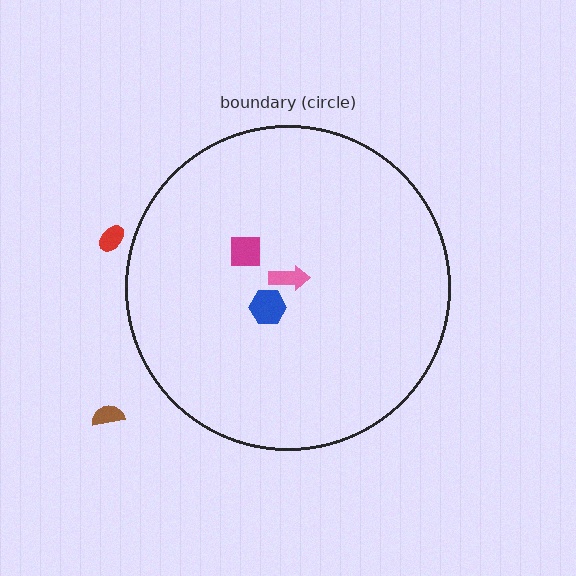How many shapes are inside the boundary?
3 inside, 2 outside.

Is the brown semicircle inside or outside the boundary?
Outside.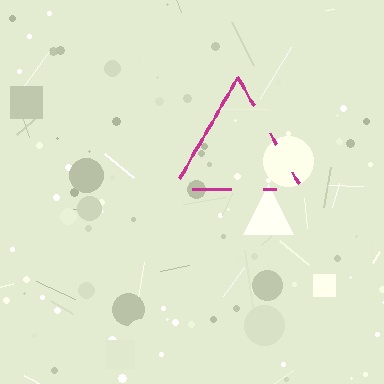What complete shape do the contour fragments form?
The contour fragments form a triangle.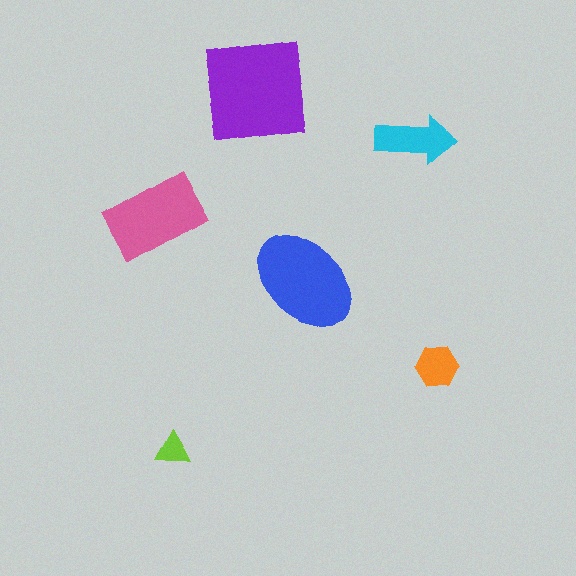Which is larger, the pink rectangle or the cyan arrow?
The pink rectangle.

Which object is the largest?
The purple square.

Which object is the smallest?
The lime triangle.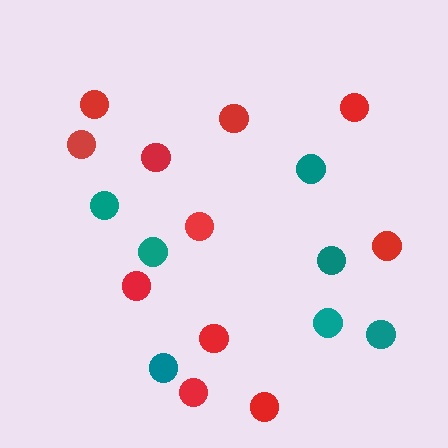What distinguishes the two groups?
There are 2 groups: one group of red circles (11) and one group of teal circles (7).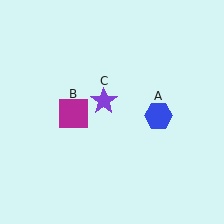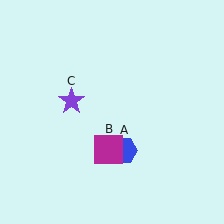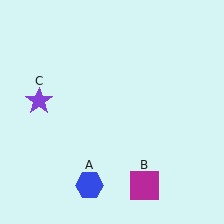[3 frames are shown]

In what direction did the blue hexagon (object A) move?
The blue hexagon (object A) moved down and to the left.